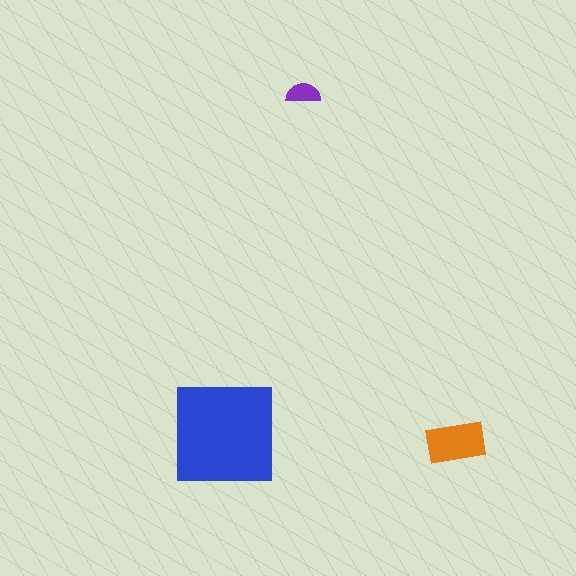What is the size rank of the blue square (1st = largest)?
1st.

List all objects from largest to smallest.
The blue square, the orange rectangle, the purple semicircle.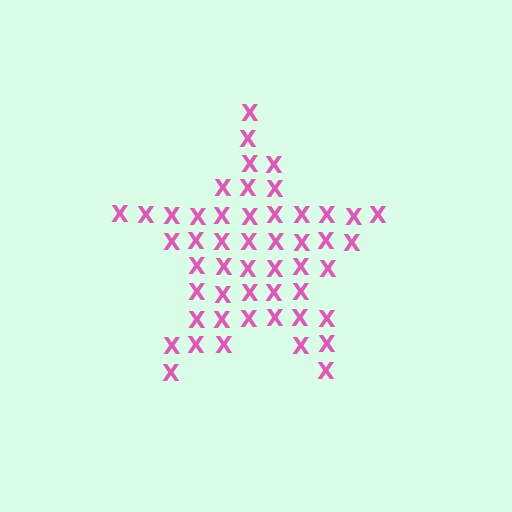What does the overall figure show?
The overall figure shows a star.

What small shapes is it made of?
It is made of small letter X's.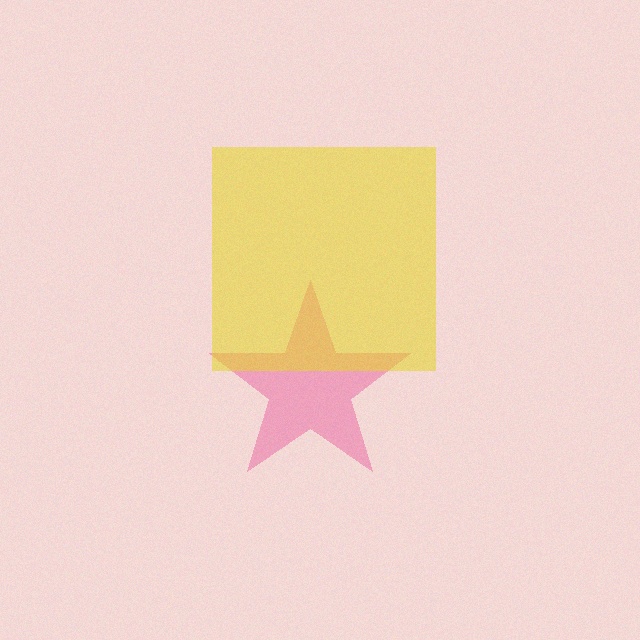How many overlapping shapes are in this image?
There are 2 overlapping shapes in the image.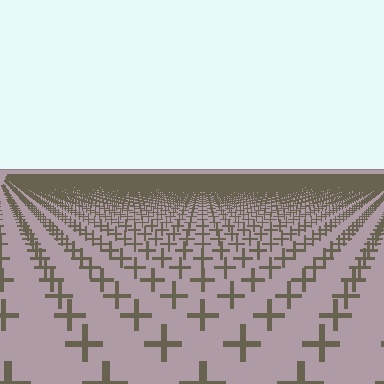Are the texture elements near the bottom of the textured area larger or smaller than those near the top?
Larger. Near the bottom, elements are closer to the viewer and appear at a bigger on-screen size.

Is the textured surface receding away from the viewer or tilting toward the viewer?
The surface is receding away from the viewer. Texture elements get smaller and denser toward the top.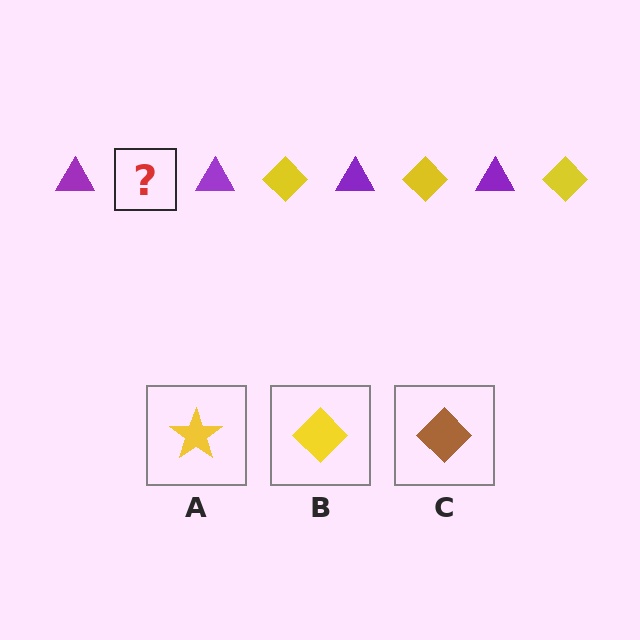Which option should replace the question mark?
Option B.